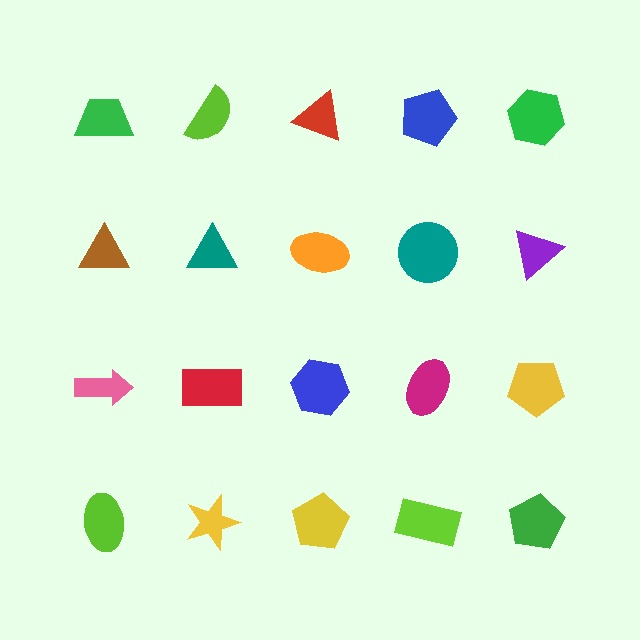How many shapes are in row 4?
5 shapes.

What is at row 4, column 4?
A lime rectangle.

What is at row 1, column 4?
A blue pentagon.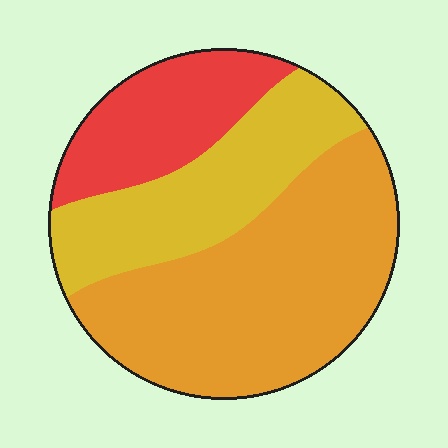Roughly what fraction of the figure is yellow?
Yellow takes up about one quarter (1/4) of the figure.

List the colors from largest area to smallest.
From largest to smallest: orange, yellow, red.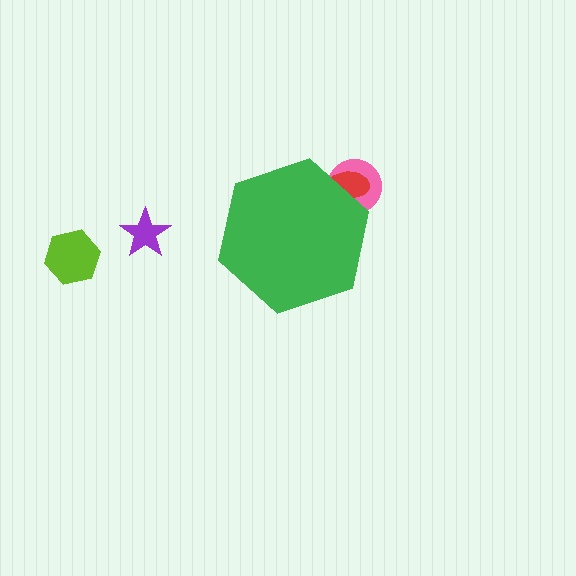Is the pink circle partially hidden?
Yes, the pink circle is partially hidden behind the green hexagon.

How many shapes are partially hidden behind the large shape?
2 shapes are partially hidden.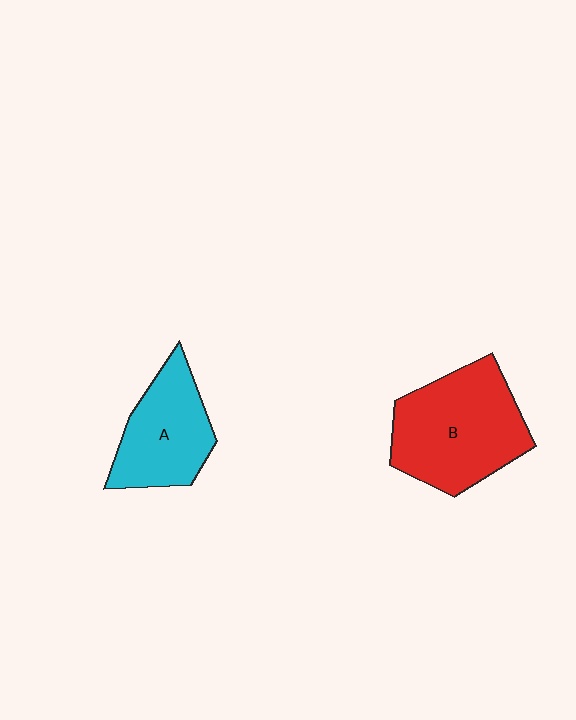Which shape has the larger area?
Shape B (red).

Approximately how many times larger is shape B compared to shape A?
Approximately 1.4 times.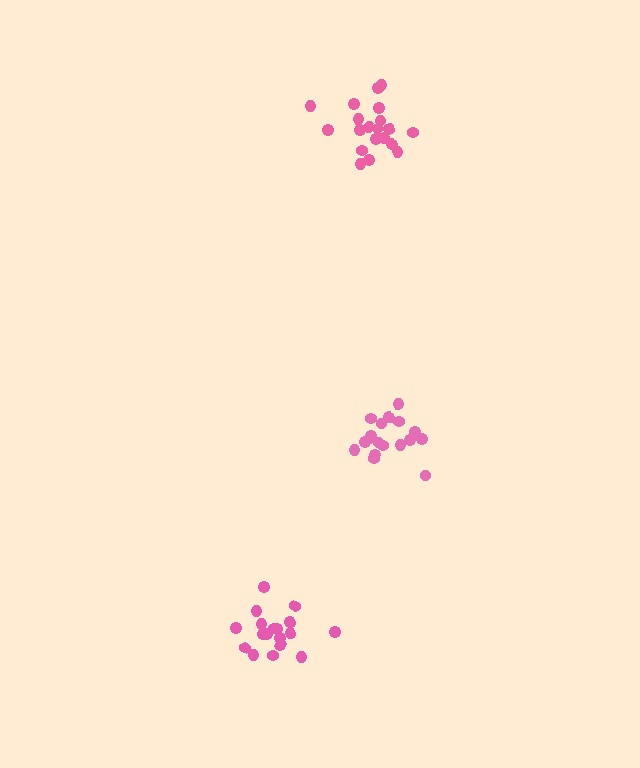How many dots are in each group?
Group 1: 18 dots, Group 2: 18 dots, Group 3: 20 dots (56 total).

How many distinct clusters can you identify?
There are 3 distinct clusters.